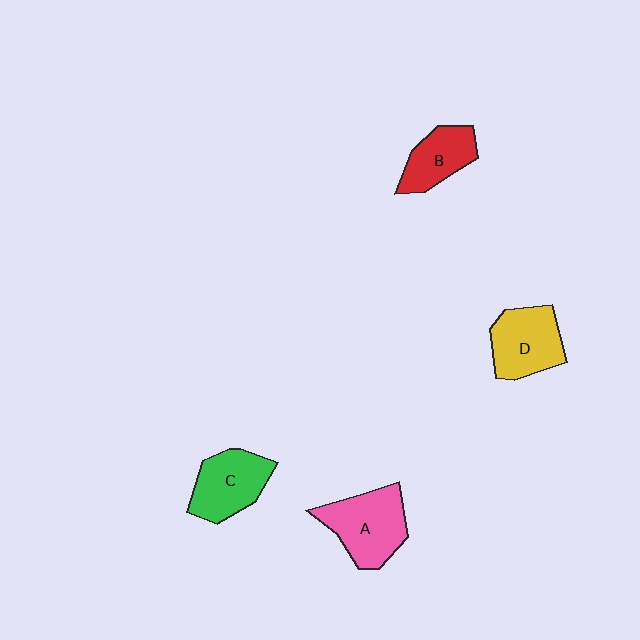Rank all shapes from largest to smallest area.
From largest to smallest: A (pink), D (yellow), C (green), B (red).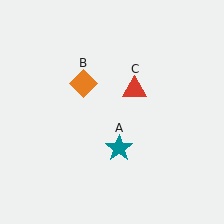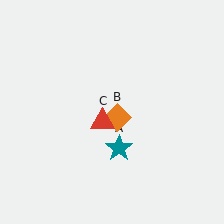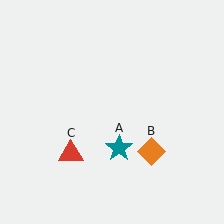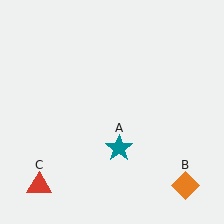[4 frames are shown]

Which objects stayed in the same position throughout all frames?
Teal star (object A) remained stationary.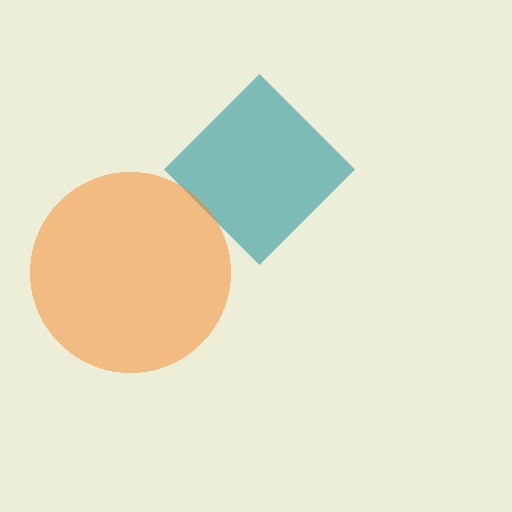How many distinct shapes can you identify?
There are 2 distinct shapes: a teal diamond, an orange circle.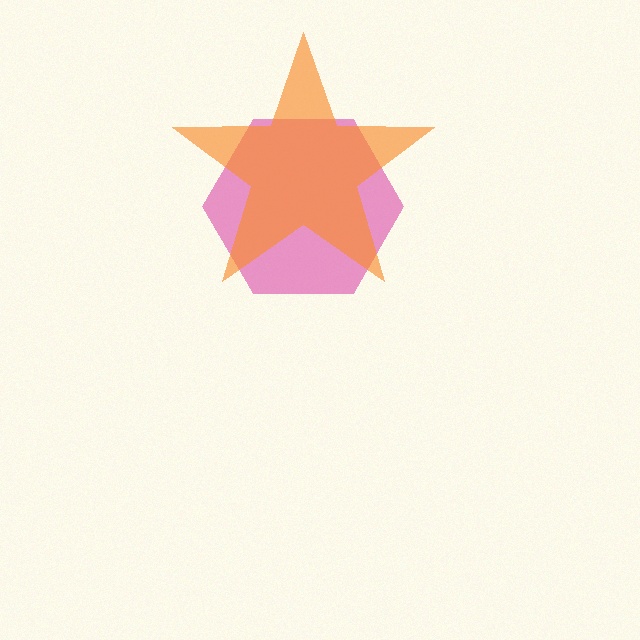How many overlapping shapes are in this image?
There are 2 overlapping shapes in the image.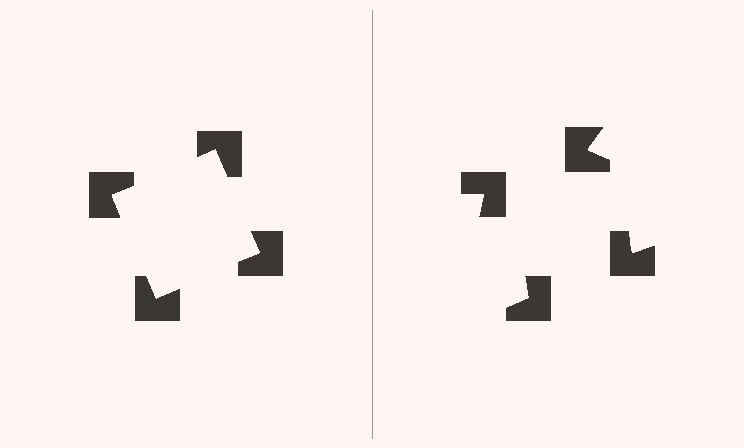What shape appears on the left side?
An illusory square.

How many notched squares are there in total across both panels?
8 — 4 on each side.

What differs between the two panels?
The notched squares are positioned identically on both sides; only the wedge orientations differ. On the left they align to a square; on the right they are misaligned.